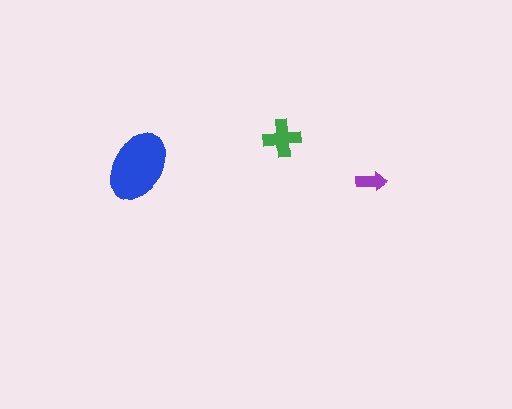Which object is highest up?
The green cross is topmost.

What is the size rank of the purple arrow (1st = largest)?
3rd.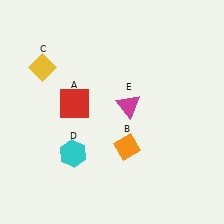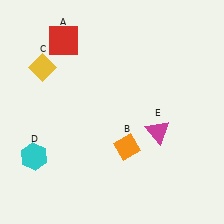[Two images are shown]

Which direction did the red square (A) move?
The red square (A) moved up.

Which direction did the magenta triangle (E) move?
The magenta triangle (E) moved right.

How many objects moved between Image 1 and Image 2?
3 objects moved between the two images.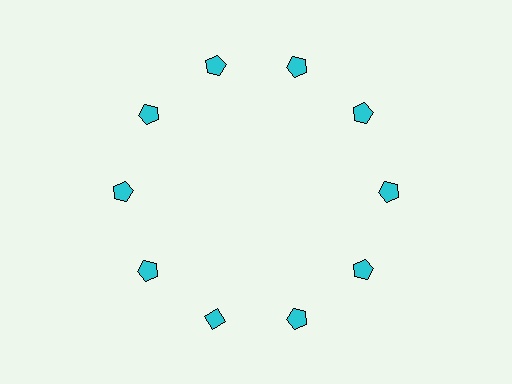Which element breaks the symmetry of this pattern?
The cyan diamond at roughly the 7 o'clock position breaks the symmetry. All other shapes are cyan pentagons.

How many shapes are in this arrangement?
There are 10 shapes arranged in a ring pattern.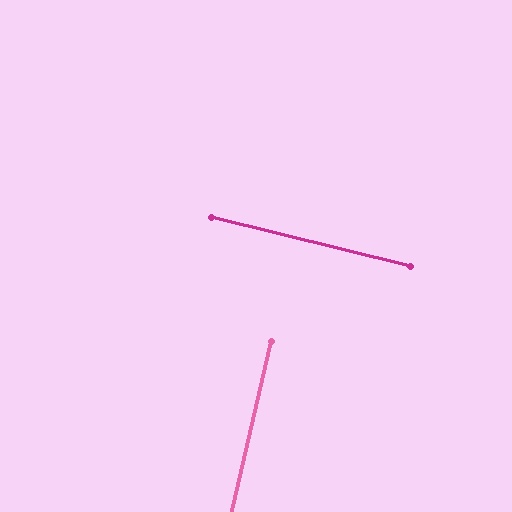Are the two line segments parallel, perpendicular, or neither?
Perpendicular — they meet at approximately 89°.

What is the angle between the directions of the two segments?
Approximately 89 degrees.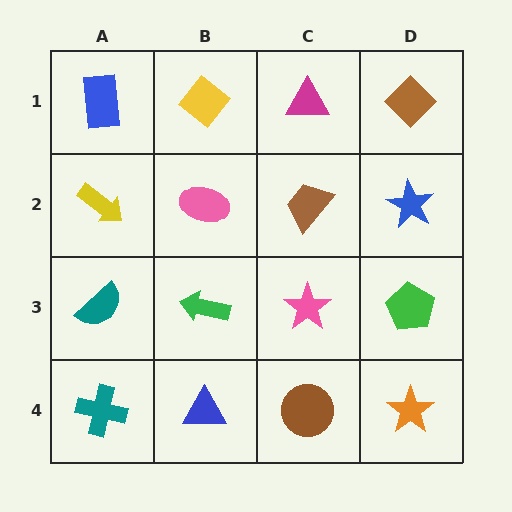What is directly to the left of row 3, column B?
A teal semicircle.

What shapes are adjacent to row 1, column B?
A pink ellipse (row 2, column B), a blue rectangle (row 1, column A), a magenta triangle (row 1, column C).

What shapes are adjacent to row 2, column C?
A magenta triangle (row 1, column C), a pink star (row 3, column C), a pink ellipse (row 2, column B), a blue star (row 2, column D).